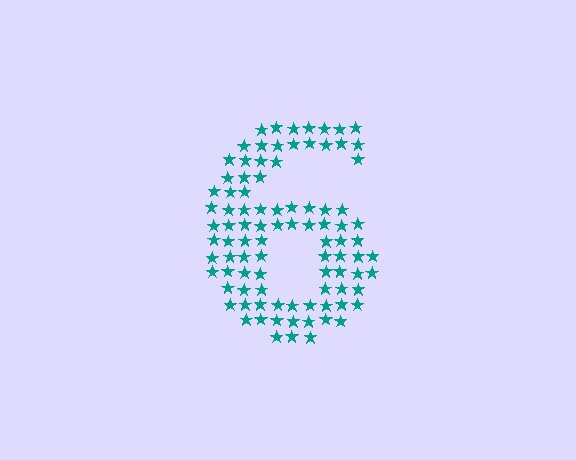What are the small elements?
The small elements are stars.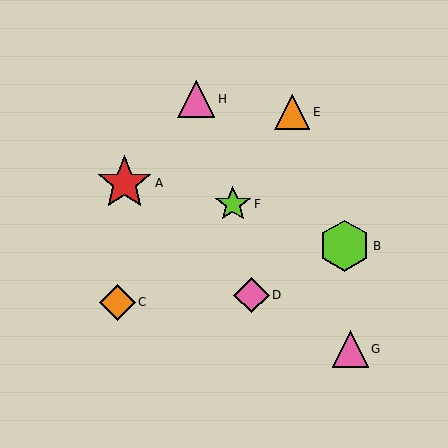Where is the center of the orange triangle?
The center of the orange triangle is at (292, 112).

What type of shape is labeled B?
Shape B is a lime hexagon.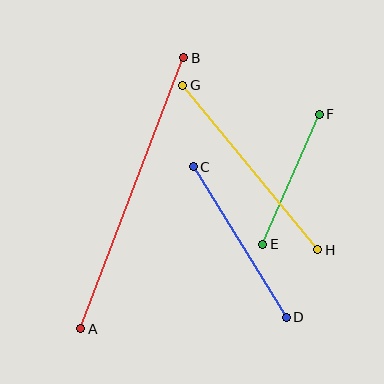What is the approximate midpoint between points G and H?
The midpoint is at approximately (250, 167) pixels.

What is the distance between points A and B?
The distance is approximately 290 pixels.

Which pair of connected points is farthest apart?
Points A and B are farthest apart.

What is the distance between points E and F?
The distance is approximately 142 pixels.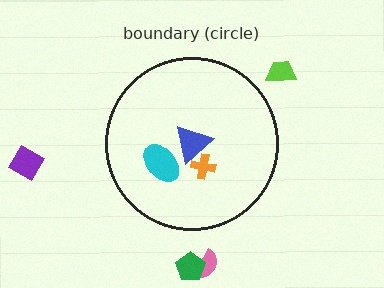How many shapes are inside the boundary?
3 inside, 4 outside.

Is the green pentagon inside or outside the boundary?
Outside.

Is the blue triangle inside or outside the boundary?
Inside.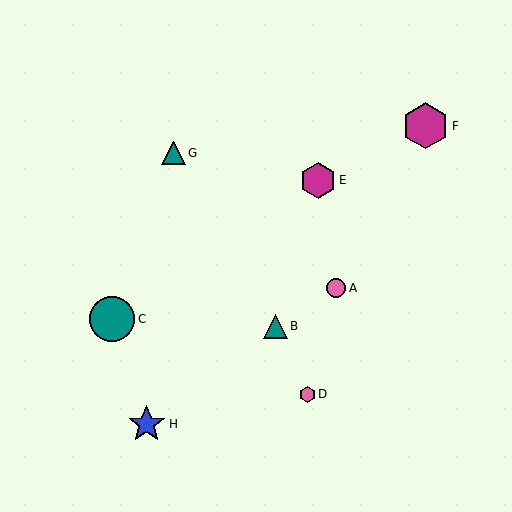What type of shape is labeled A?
Shape A is a pink circle.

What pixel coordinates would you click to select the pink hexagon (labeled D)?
Click at (308, 394) to select the pink hexagon D.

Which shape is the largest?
The magenta hexagon (labeled F) is the largest.